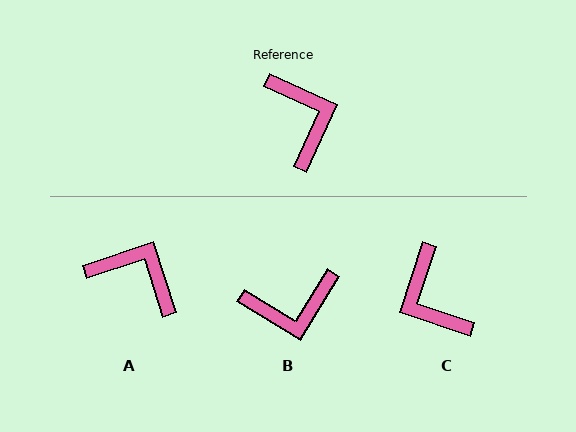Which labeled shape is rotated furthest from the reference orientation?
C, about 173 degrees away.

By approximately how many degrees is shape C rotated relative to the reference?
Approximately 173 degrees clockwise.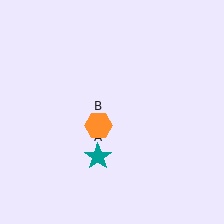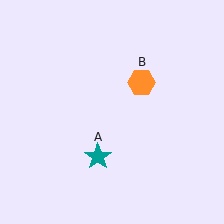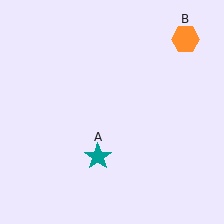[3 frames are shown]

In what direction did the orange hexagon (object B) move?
The orange hexagon (object B) moved up and to the right.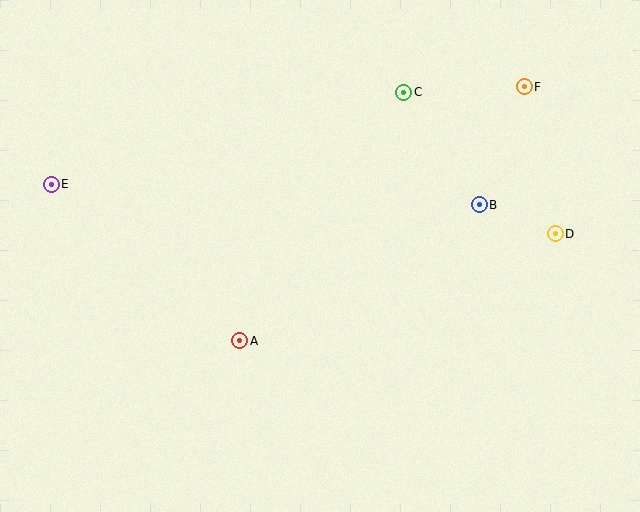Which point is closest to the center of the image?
Point A at (240, 341) is closest to the center.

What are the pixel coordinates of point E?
Point E is at (51, 184).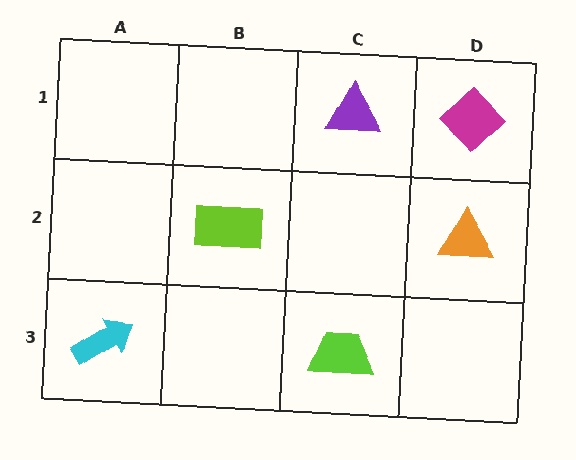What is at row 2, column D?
An orange triangle.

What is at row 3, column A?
A cyan arrow.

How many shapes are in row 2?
2 shapes.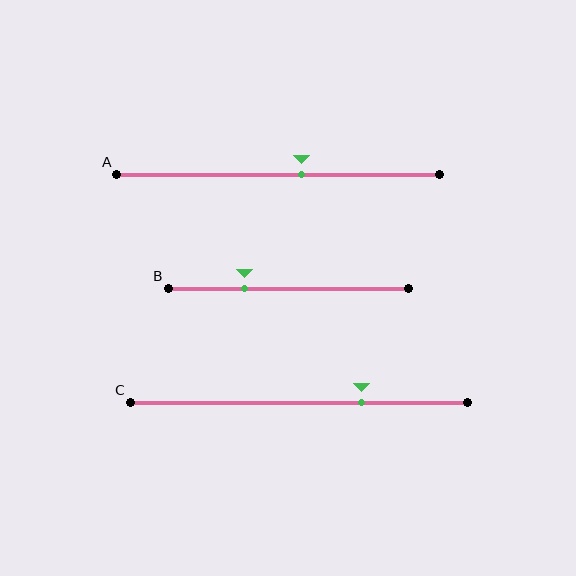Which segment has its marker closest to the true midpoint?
Segment A has its marker closest to the true midpoint.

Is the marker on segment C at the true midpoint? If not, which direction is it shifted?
No, the marker on segment C is shifted to the right by about 18% of the segment length.